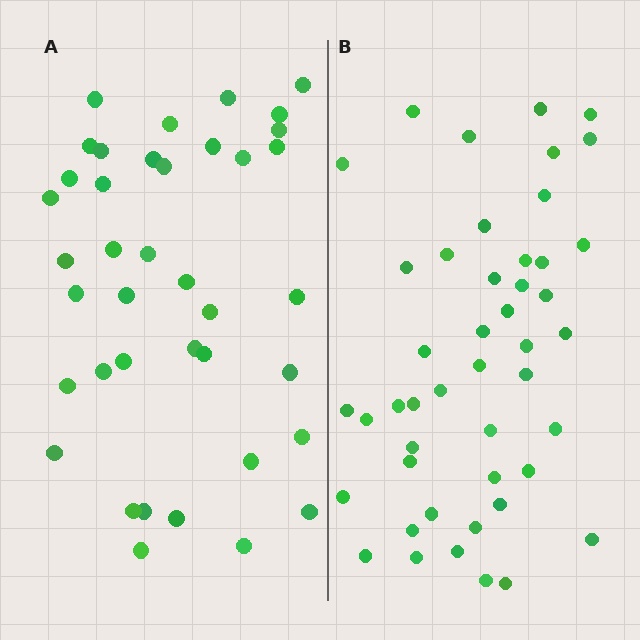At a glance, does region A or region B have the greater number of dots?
Region B (the right region) has more dots.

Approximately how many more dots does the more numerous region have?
Region B has roughly 8 or so more dots than region A.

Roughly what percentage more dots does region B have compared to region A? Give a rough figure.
About 20% more.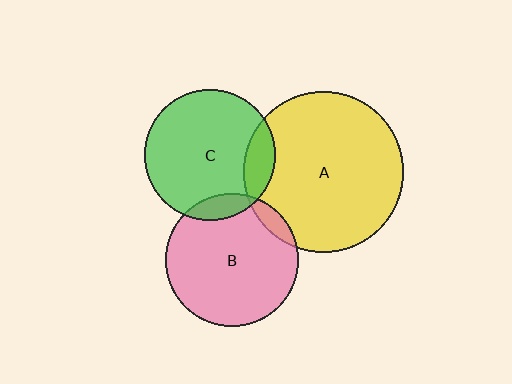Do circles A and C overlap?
Yes.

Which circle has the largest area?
Circle A (yellow).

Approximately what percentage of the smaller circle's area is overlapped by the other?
Approximately 15%.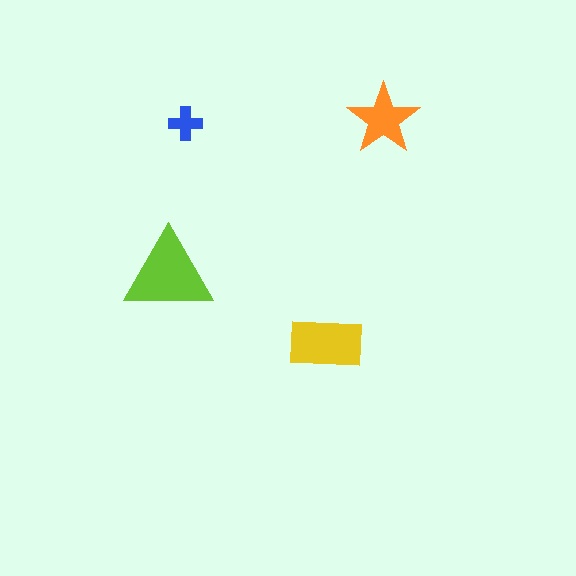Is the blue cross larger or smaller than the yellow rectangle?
Smaller.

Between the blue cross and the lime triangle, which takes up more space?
The lime triangle.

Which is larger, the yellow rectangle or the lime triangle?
The lime triangle.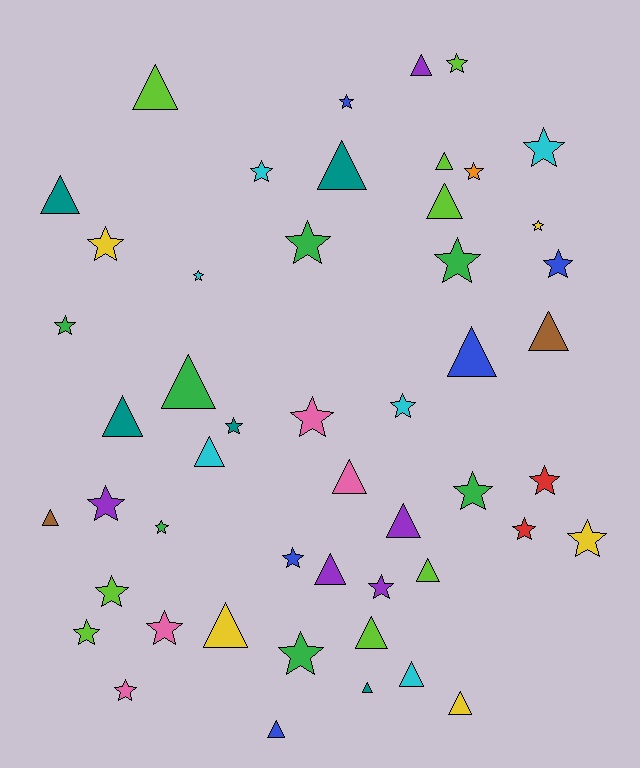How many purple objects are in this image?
There are 5 purple objects.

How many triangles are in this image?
There are 22 triangles.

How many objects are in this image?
There are 50 objects.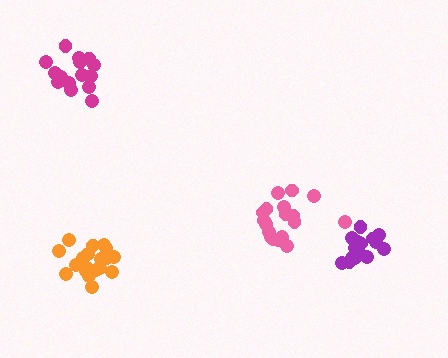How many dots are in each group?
Group 1: 15 dots, Group 2: 18 dots, Group 3: 16 dots, Group 4: 19 dots (68 total).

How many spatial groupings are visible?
There are 4 spatial groupings.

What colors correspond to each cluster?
The clusters are colored: magenta, pink, purple, orange.